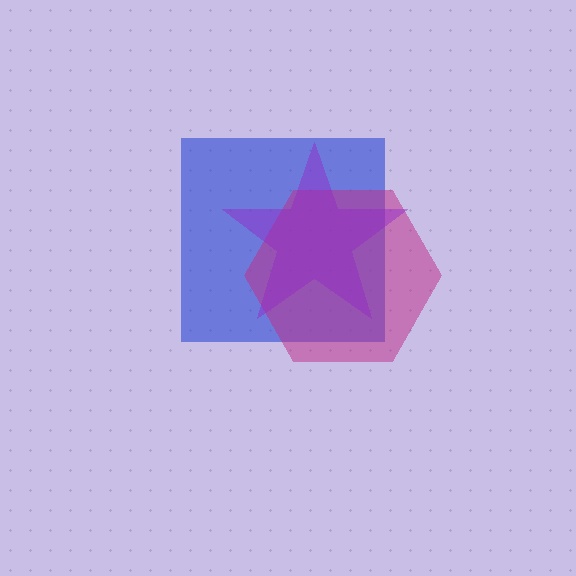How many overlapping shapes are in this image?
There are 3 overlapping shapes in the image.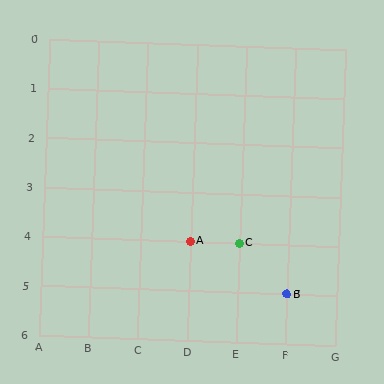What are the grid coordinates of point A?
Point A is at grid coordinates (D, 4).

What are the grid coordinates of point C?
Point C is at grid coordinates (E, 4).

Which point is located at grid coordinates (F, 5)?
Point B is at (F, 5).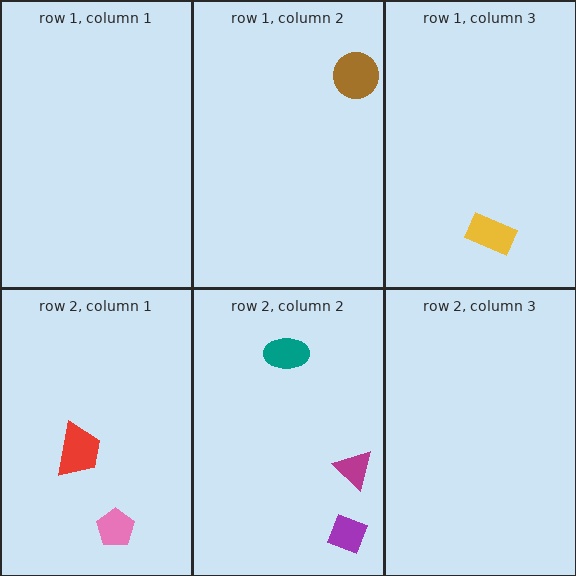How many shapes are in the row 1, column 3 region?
1.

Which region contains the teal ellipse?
The row 2, column 2 region.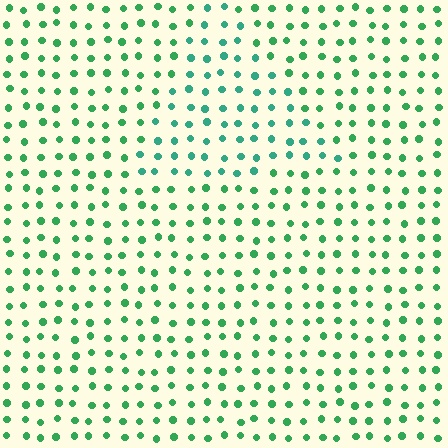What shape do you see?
I see a triangle.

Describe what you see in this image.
The image is filled with small green elements in a uniform arrangement. A triangle-shaped region is visible where the elements are tinted to a slightly different hue, forming a subtle color boundary.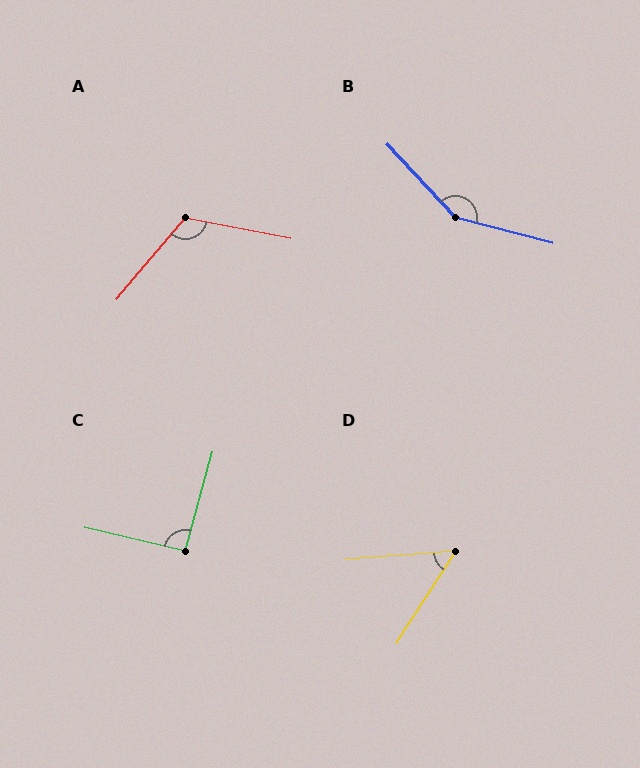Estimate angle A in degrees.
Approximately 119 degrees.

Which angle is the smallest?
D, at approximately 53 degrees.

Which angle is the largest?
B, at approximately 148 degrees.